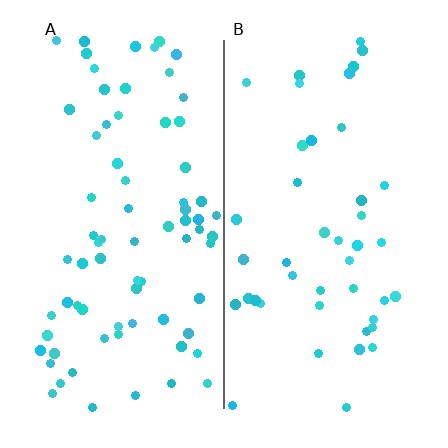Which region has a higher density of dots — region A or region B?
A (the left).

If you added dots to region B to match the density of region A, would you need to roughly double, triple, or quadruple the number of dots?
Approximately double.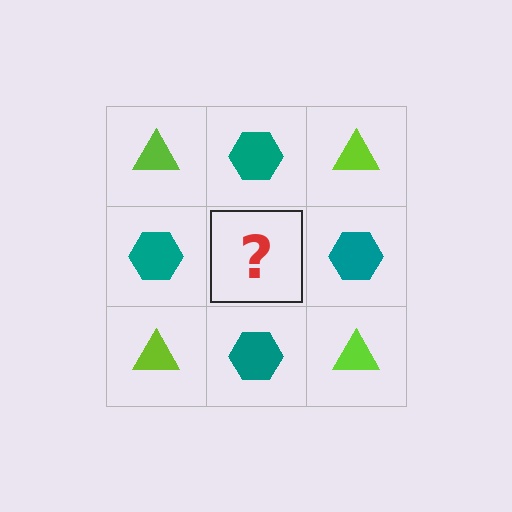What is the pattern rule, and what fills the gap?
The rule is that it alternates lime triangle and teal hexagon in a checkerboard pattern. The gap should be filled with a lime triangle.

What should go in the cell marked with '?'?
The missing cell should contain a lime triangle.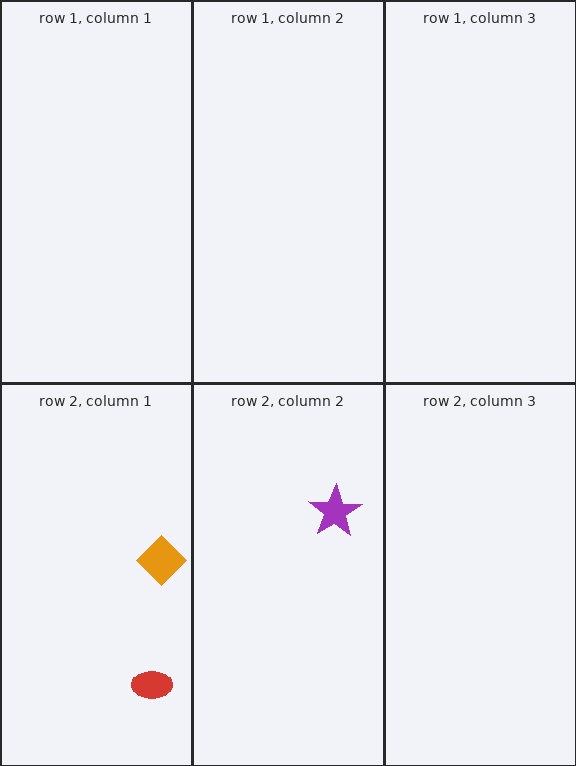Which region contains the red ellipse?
The row 2, column 1 region.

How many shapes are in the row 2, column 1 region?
2.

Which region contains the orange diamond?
The row 2, column 1 region.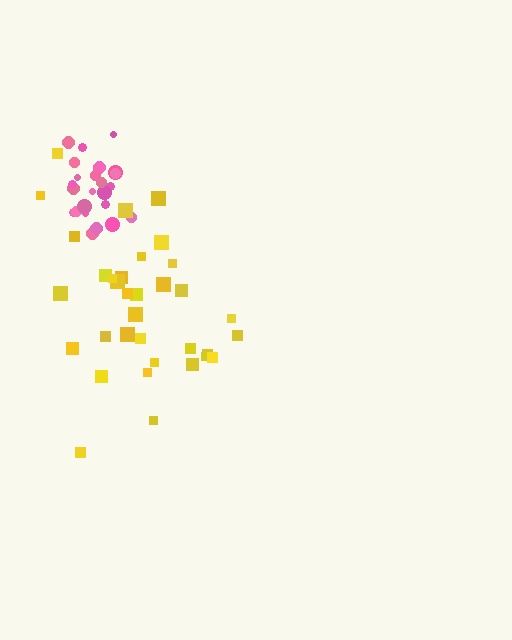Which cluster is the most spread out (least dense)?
Yellow.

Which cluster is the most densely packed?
Pink.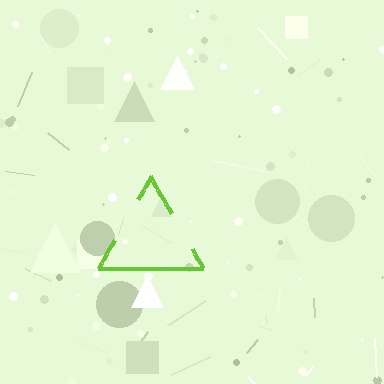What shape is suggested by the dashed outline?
The dashed outline suggests a triangle.